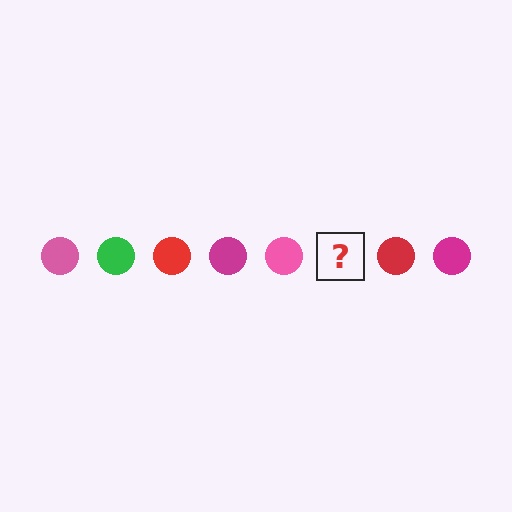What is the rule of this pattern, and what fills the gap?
The rule is that the pattern cycles through pink, green, red, magenta circles. The gap should be filled with a green circle.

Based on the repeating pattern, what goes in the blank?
The blank should be a green circle.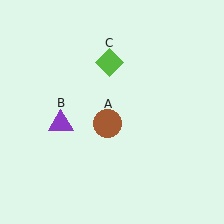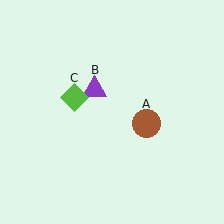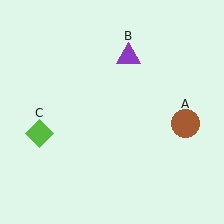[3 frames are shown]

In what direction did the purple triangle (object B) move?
The purple triangle (object B) moved up and to the right.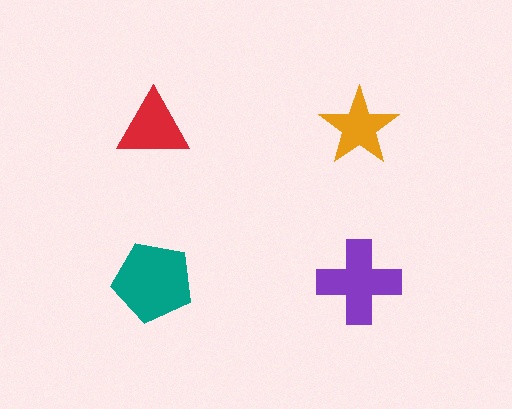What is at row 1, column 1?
A red triangle.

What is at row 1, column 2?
An orange star.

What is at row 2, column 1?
A teal pentagon.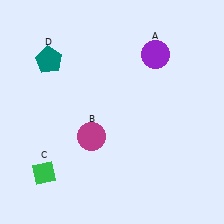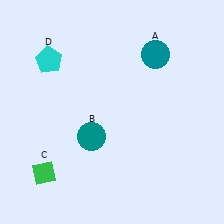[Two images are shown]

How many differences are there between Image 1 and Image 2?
There are 3 differences between the two images.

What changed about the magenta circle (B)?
In Image 1, B is magenta. In Image 2, it changed to teal.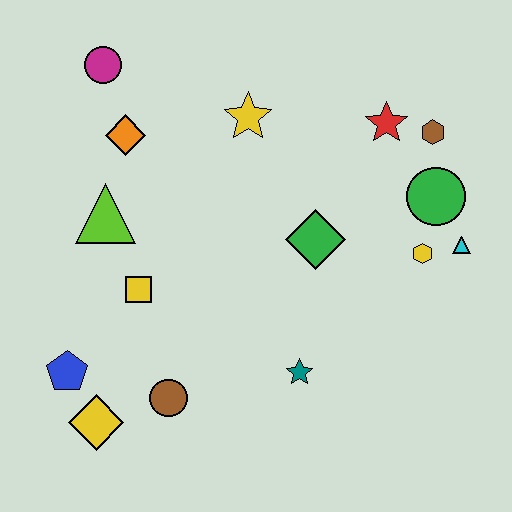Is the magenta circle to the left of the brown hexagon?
Yes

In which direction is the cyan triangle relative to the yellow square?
The cyan triangle is to the right of the yellow square.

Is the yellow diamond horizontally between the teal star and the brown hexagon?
No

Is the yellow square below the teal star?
No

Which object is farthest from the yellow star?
The yellow diamond is farthest from the yellow star.